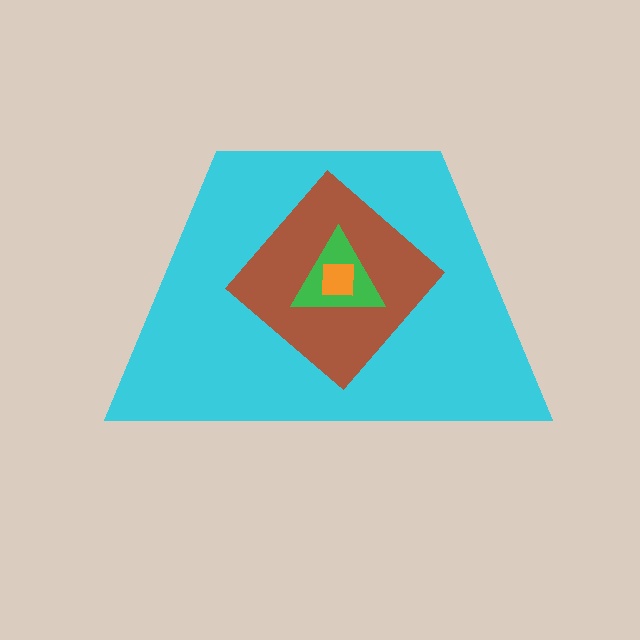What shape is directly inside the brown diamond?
The green triangle.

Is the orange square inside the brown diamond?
Yes.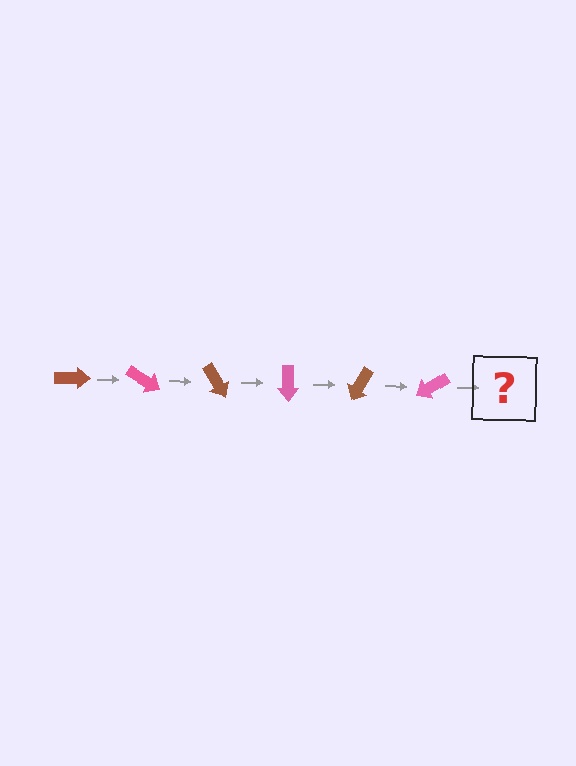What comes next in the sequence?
The next element should be a brown arrow, rotated 180 degrees from the start.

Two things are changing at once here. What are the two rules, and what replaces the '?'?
The two rules are that it rotates 30 degrees each step and the color cycles through brown and pink. The '?' should be a brown arrow, rotated 180 degrees from the start.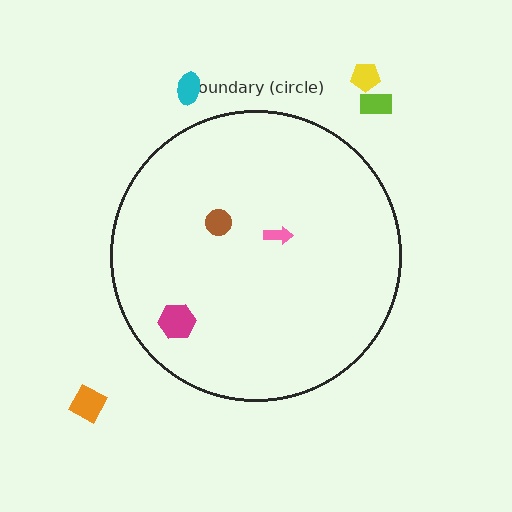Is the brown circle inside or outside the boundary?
Inside.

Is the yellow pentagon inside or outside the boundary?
Outside.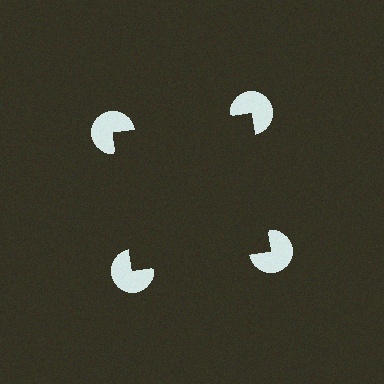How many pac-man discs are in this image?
There are 4 — one at each vertex of the illusory square.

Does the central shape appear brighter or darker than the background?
It typically appears slightly darker than the background, even though no actual brightness change is drawn.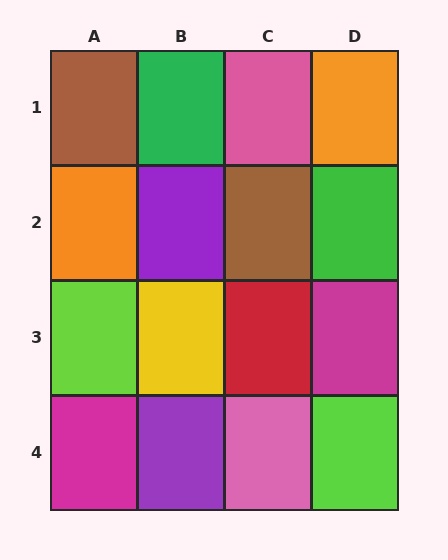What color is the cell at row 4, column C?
Pink.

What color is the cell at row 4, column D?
Lime.